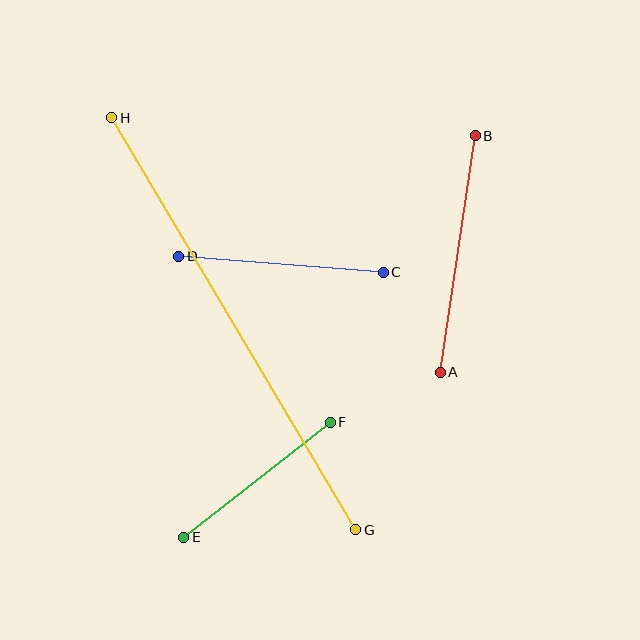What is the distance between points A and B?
The distance is approximately 239 pixels.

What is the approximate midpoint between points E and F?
The midpoint is at approximately (257, 480) pixels.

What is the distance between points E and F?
The distance is approximately 186 pixels.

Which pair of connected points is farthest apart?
Points G and H are farthest apart.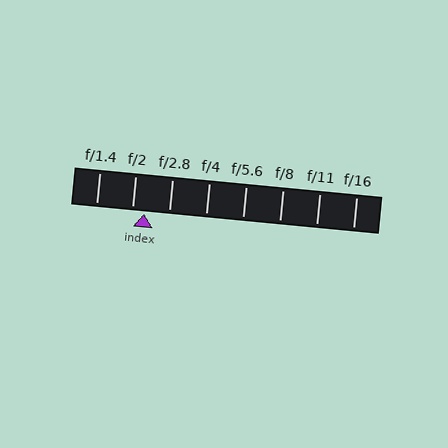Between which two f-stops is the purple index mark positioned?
The index mark is between f/2 and f/2.8.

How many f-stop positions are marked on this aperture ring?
There are 8 f-stop positions marked.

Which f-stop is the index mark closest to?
The index mark is closest to f/2.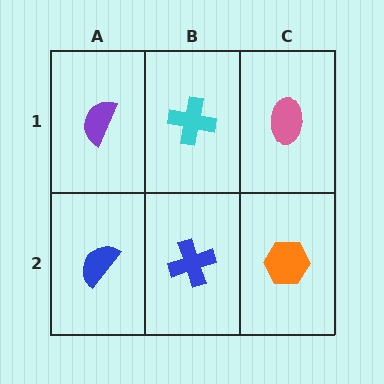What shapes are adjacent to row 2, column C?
A pink ellipse (row 1, column C), a blue cross (row 2, column B).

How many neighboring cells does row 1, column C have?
2.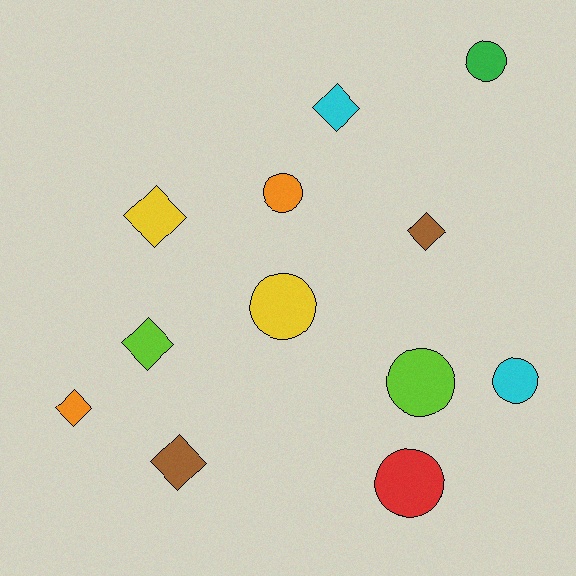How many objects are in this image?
There are 12 objects.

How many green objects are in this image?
There is 1 green object.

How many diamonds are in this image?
There are 6 diamonds.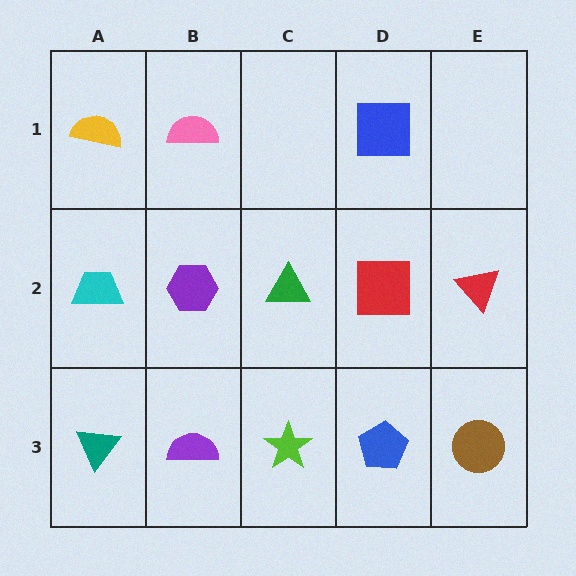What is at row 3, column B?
A purple semicircle.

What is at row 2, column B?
A purple hexagon.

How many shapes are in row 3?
5 shapes.